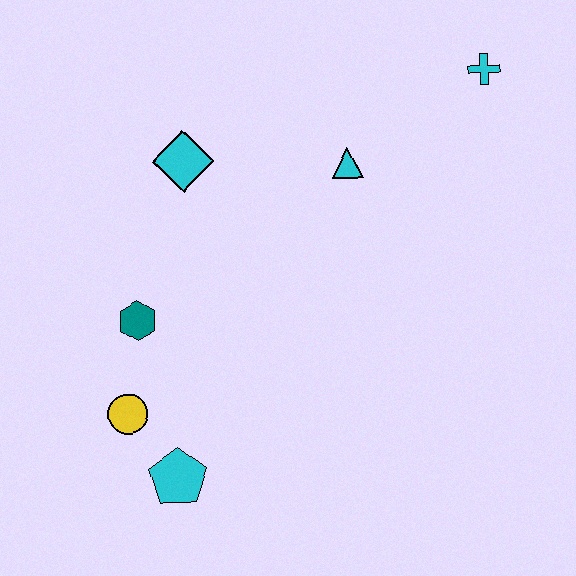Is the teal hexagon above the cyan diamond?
No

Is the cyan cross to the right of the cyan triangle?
Yes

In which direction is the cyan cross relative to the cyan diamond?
The cyan cross is to the right of the cyan diamond.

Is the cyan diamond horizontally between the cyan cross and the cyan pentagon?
Yes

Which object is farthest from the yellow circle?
The cyan cross is farthest from the yellow circle.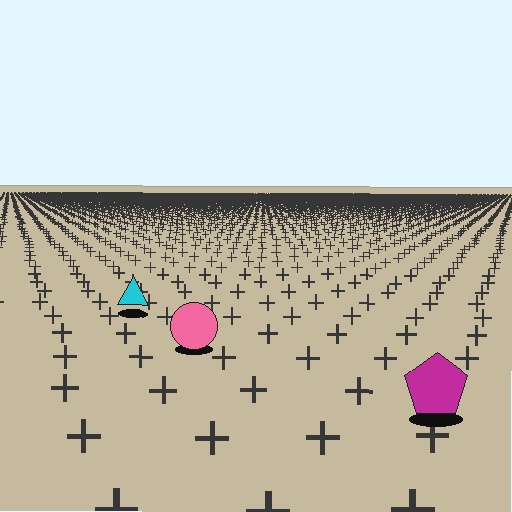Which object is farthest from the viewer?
The cyan triangle is farthest from the viewer. It appears smaller and the ground texture around it is denser.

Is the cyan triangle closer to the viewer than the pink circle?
No. The pink circle is closer — you can tell from the texture gradient: the ground texture is coarser near it.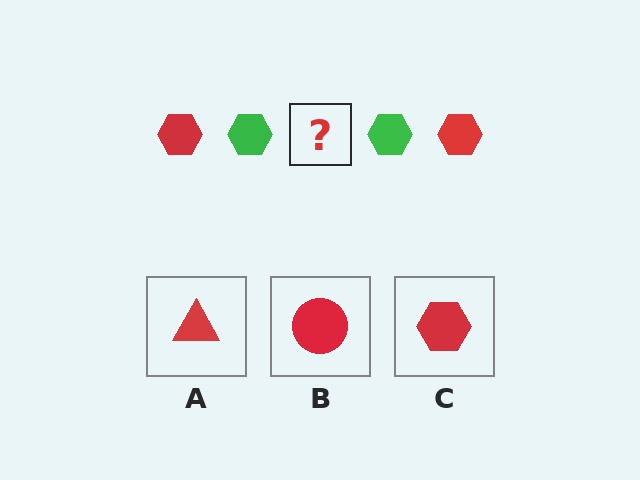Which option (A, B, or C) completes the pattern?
C.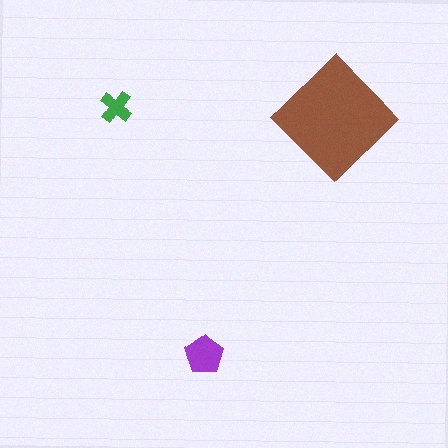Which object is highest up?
The green cross is topmost.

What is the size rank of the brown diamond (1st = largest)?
1st.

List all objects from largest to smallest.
The brown diamond, the purple pentagon, the green cross.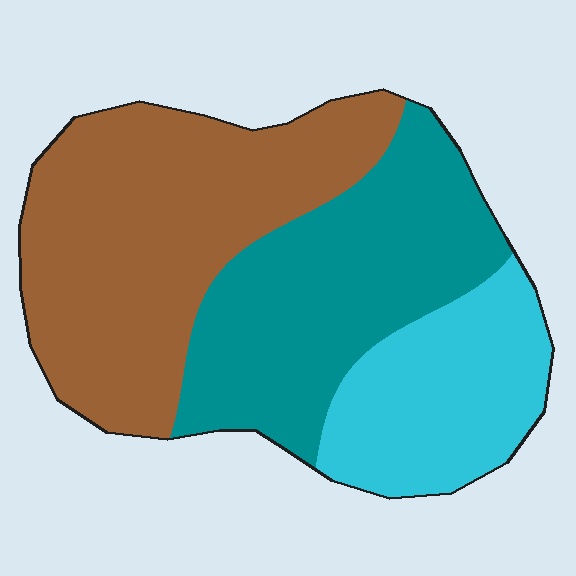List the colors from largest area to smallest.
From largest to smallest: brown, teal, cyan.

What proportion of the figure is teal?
Teal covers roughly 35% of the figure.